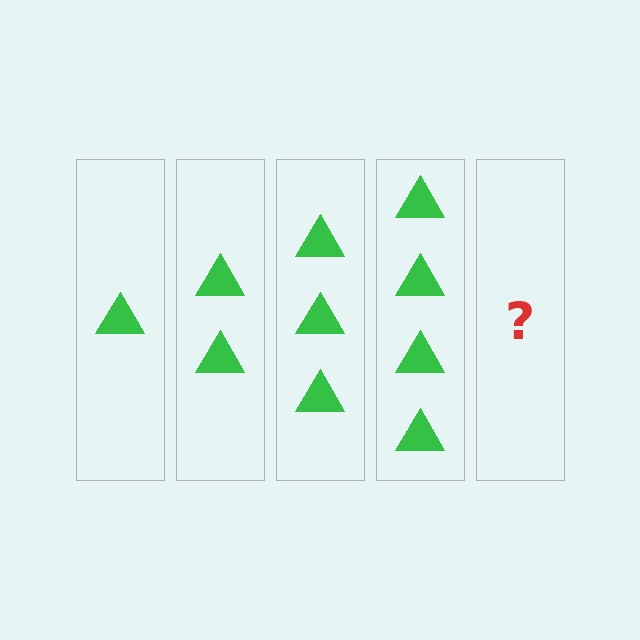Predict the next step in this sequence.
The next step is 5 triangles.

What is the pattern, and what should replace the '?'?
The pattern is that each step adds one more triangle. The '?' should be 5 triangles.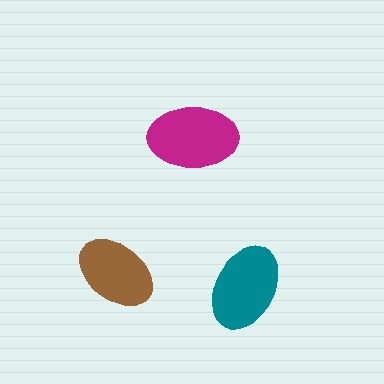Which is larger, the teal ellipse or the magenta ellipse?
The magenta one.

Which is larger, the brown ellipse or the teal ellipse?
The teal one.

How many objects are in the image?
There are 3 objects in the image.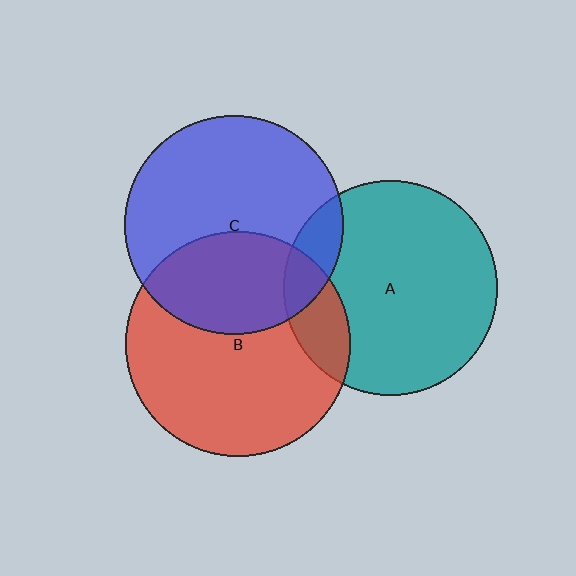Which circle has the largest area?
Circle B (red).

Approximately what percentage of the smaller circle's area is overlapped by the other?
Approximately 10%.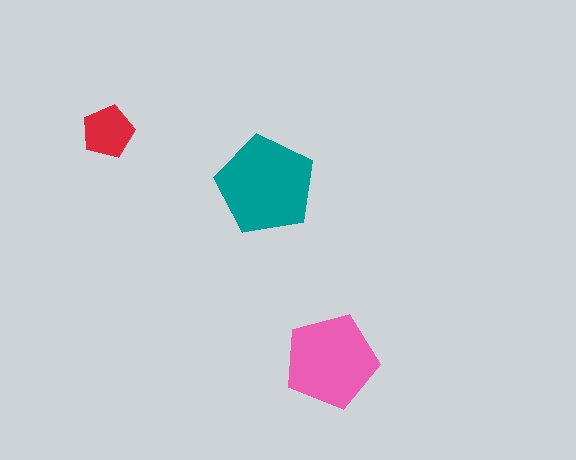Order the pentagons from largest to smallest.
the teal one, the pink one, the red one.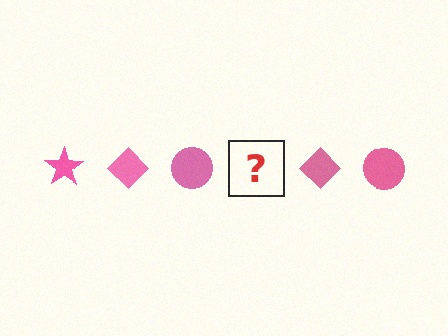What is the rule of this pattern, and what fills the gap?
The rule is that the pattern cycles through star, diamond, circle shapes in pink. The gap should be filled with a pink star.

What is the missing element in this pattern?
The missing element is a pink star.